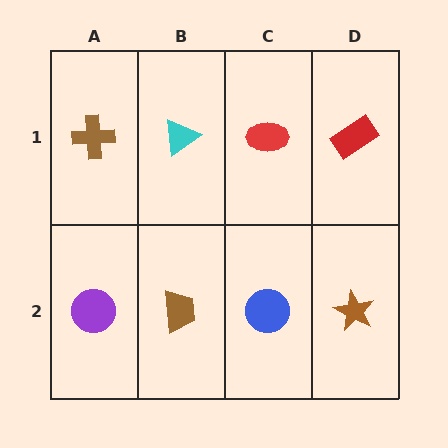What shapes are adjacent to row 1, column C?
A blue circle (row 2, column C), a cyan triangle (row 1, column B), a red rectangle (row 1, column D).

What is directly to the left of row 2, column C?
A brown trapezoid.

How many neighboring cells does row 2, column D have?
2.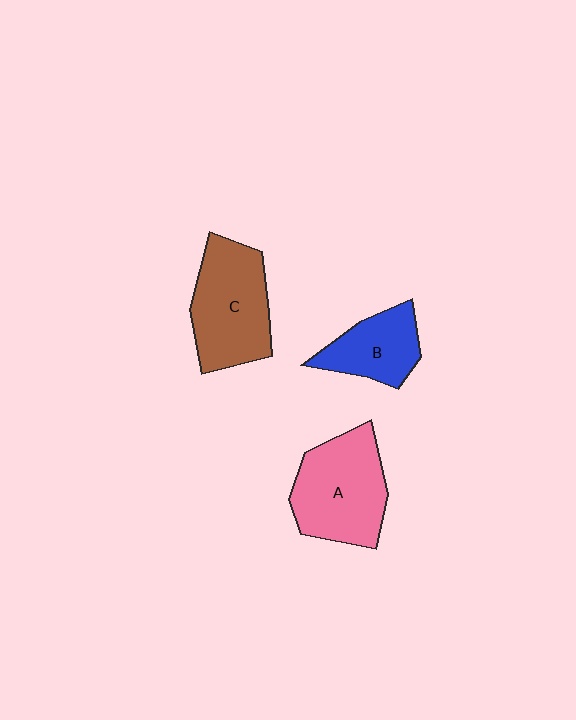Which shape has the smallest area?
Shape B (blue).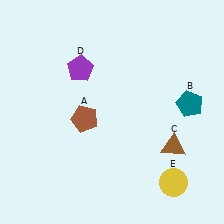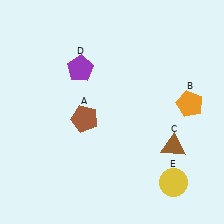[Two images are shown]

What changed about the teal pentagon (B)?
In Image 1, B is teal. In Image 2, it changed to orange.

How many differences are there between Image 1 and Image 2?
There is 1 difference between the two images.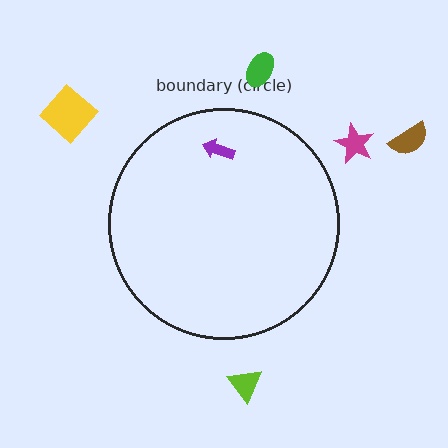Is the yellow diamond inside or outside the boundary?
Outside.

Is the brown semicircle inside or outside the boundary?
Outside.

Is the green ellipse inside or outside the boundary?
Outside.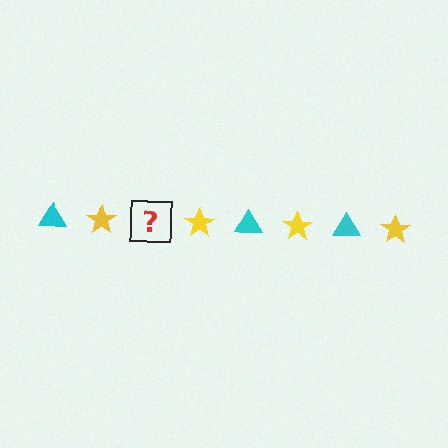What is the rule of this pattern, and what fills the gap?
The rule is that the pattern alternates between cyan triangle and yellow star. The gap should be filled with a cyan triangle.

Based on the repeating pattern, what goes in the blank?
The blank should be a cyan triangle.